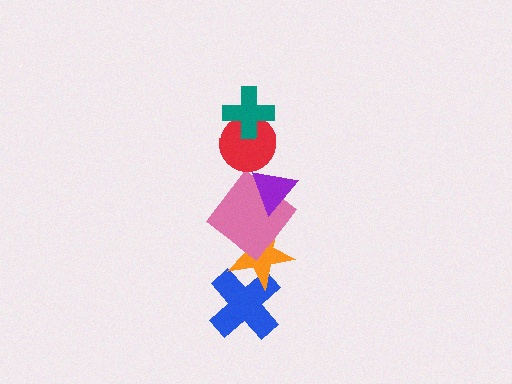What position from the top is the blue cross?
The blue cross is 6th from the top.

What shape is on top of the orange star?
The pink diamond is on top of the orange star.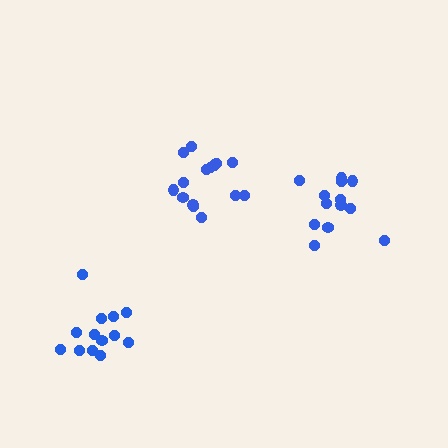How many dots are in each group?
Group 1: 15 dots, Group 2: 13 dots, Group 3: 13 dots (41 total).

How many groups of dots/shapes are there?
There are 3 groups.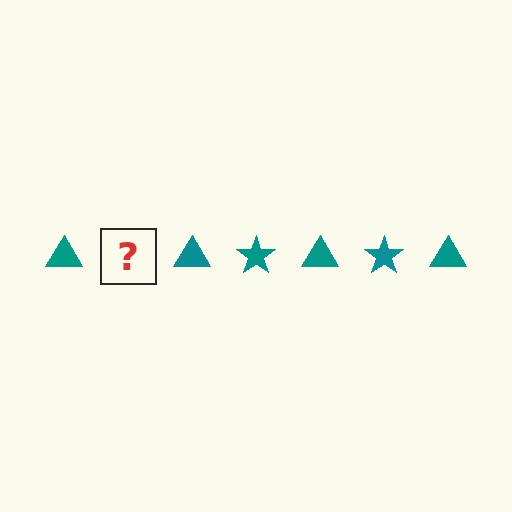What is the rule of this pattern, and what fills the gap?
The rule is that the pattern cycles through triangle, star shapes in teal. The gap should be filled with a teal star.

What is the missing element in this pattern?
The missing element is a teal star.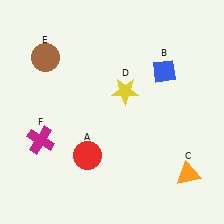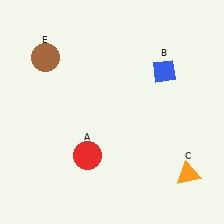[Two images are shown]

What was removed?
The yellow star (D), the magenta cross (F) were removed in Image 2.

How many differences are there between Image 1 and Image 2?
There are 2 differences between the two images.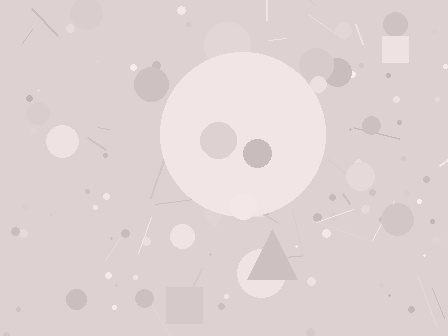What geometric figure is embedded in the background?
A circle is embedded in the background.